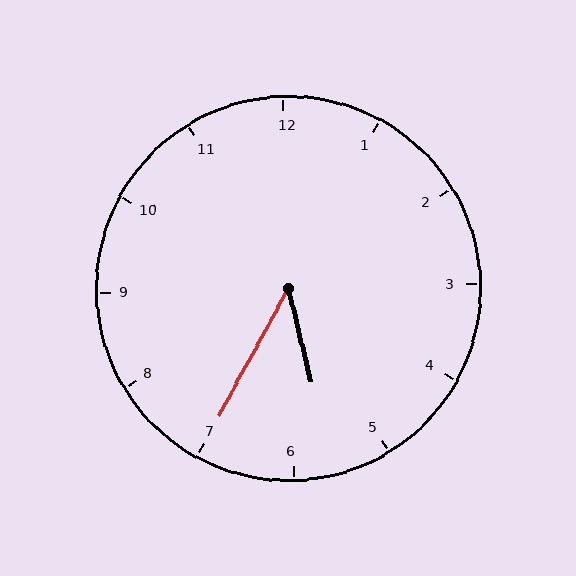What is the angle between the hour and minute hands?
Approximately 42 degrees.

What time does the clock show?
5:35.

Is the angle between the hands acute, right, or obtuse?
It is acute.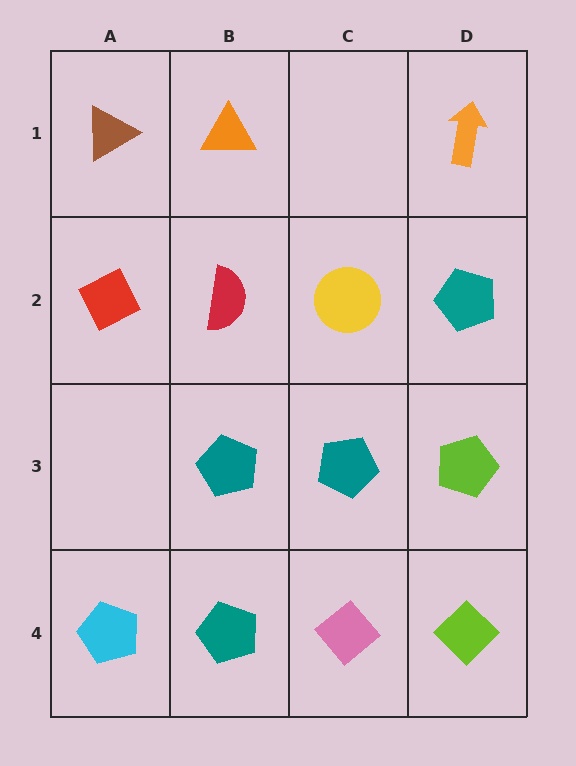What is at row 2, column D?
A teal pentagon.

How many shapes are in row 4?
4 shapes.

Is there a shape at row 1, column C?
No, that cell is empty.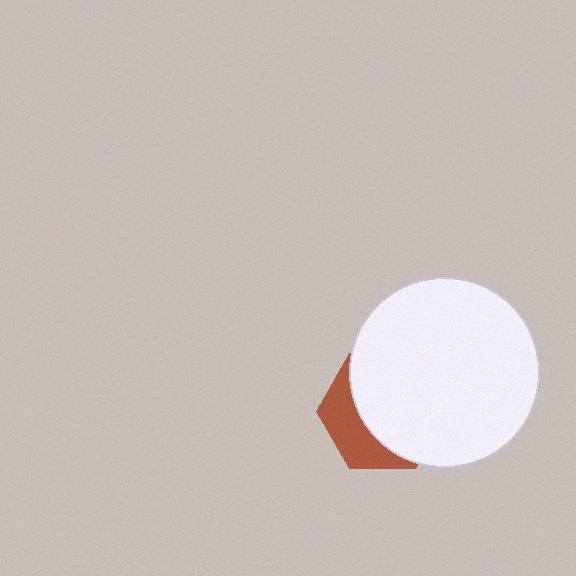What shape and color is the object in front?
The object in front is a white circle.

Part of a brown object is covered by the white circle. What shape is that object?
It is a hexagon.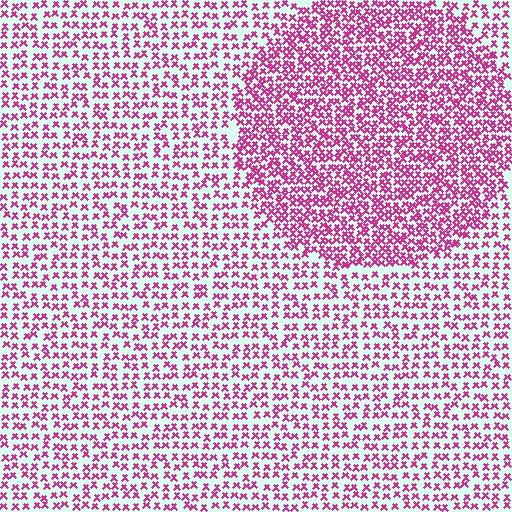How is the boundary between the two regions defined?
The boundary is defined by a change in element density (approximately 1.8x ratio). All elements are the same color, size, and shape.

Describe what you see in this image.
The image contains small magenta elements arranged at two different densities. A circle-shaped region is visible where the elements are more densely packed than the surrounding area.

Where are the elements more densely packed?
The elements are more densely packed inside the circle boundary.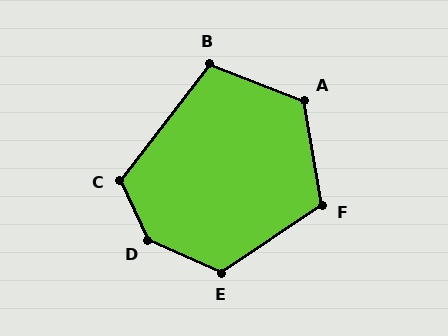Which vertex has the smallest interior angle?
B, at approximately 107 degrees.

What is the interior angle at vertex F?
Approximately 114 degrees (obtuse).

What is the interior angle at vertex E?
Approximately 122 degrees (obtuse).